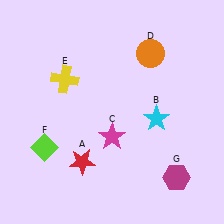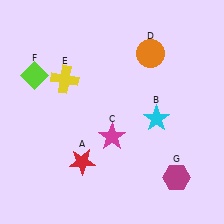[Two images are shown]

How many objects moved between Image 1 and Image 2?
1 object moved between the two images.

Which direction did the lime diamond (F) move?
The lime diamond (F) moved up.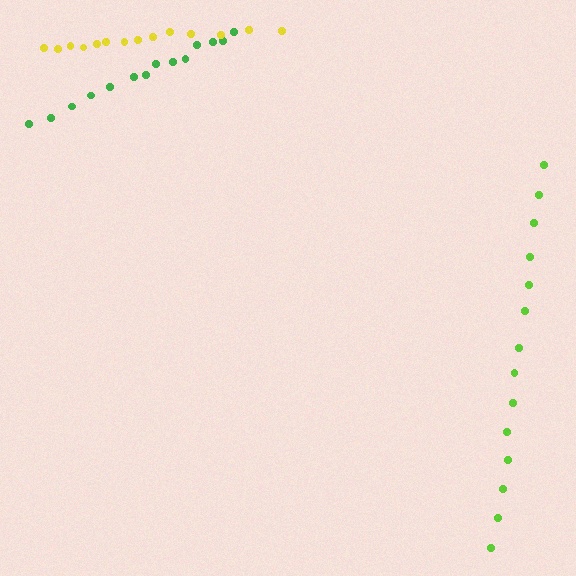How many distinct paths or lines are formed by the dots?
There are 3 distinct paths.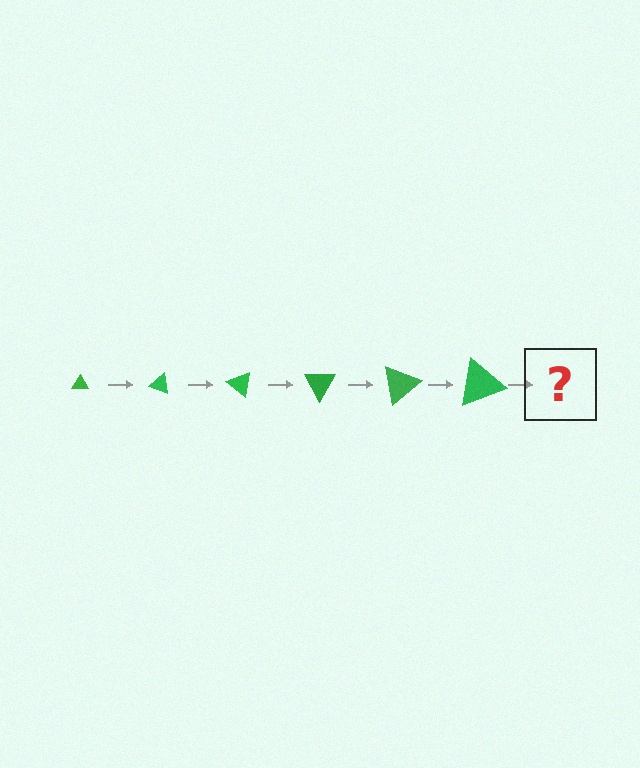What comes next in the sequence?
The next element should be a triangle, larger than the previous one and rotated 120 degrees from the start.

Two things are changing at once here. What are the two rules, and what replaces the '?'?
The two rules are that the triangle grows larger each step and it rotates 20 degrees each step. The '?' should be a triangle, larger than the previous one and rotated 120 degrees from the start.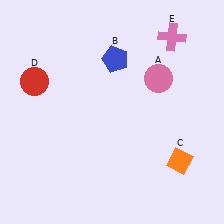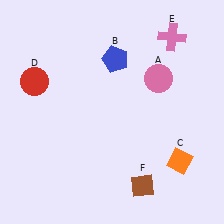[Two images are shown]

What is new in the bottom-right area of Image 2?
A brown diamond (F) was added in the bottom-right area of Image 2.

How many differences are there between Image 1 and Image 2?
There is 1 difference between the two images.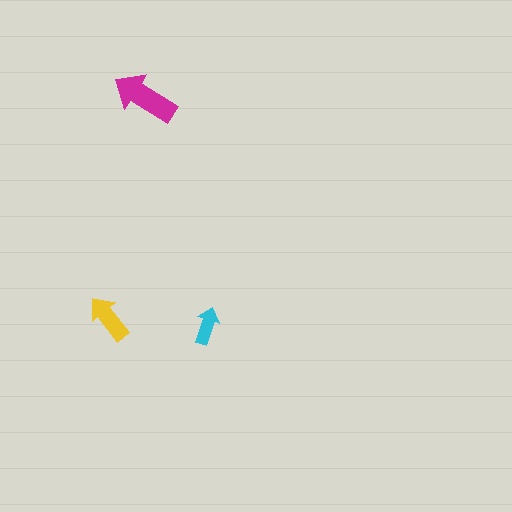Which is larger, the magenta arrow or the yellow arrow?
The magenta one.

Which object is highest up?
The magenta arrow is topmost.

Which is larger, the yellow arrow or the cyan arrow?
The yellow one.